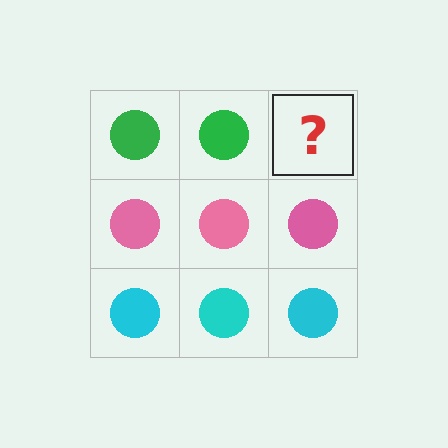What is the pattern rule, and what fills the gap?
The rule is that each row has a consistent color. The gap should be filled with a green circle.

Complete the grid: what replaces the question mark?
The question mark should be replaced with a green circle.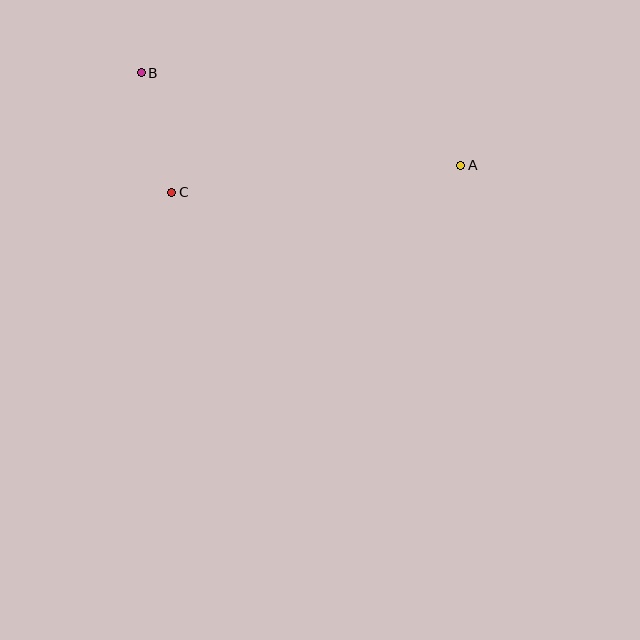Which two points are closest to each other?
Points B and C are closest to each other.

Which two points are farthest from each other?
Points A and B are farthest from each other.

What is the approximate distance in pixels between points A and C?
The distance between A and C is approximately 290 pixels.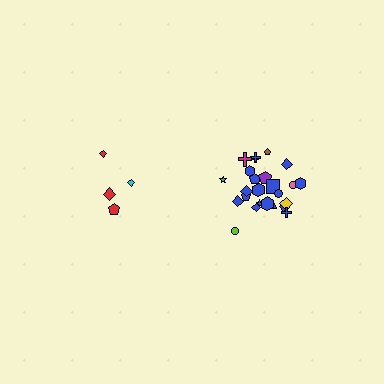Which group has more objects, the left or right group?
The right group.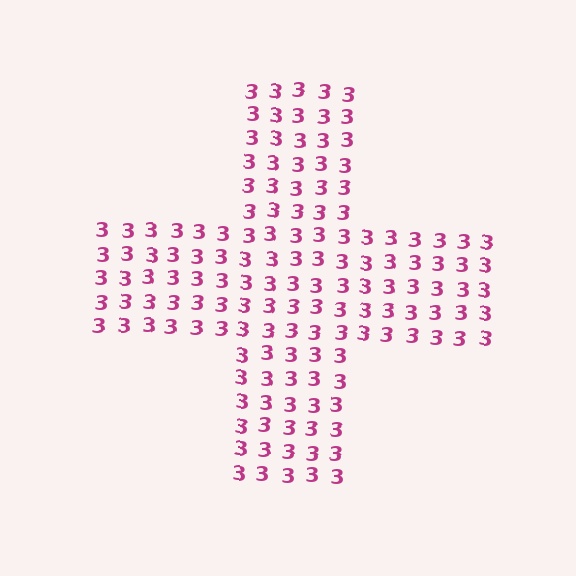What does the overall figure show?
The overall figure shows a cross.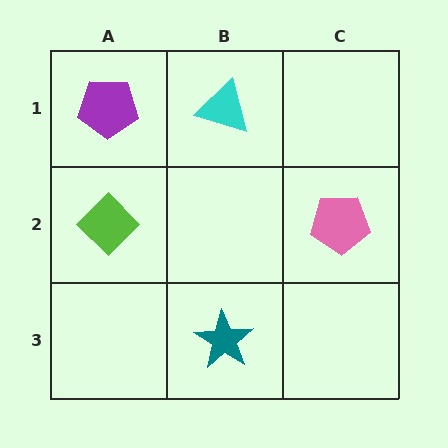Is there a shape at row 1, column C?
No, that cell is empty.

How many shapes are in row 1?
2 shapes.